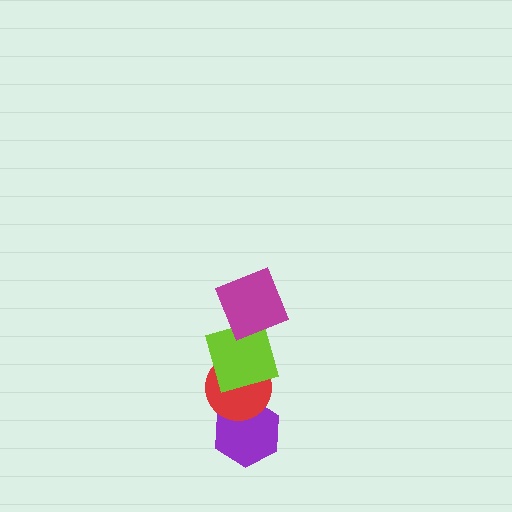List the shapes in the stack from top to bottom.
From top to bottom: the magenta square, the lime square, the red circle, the purple hexagon.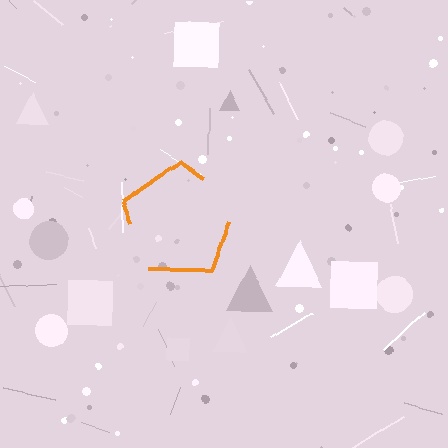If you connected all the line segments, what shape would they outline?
They would outline a pentagon.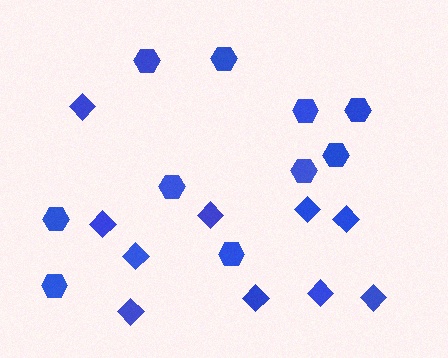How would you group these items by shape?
There are 2 groups: one group of hexagons (10) and one group of diamonds (10).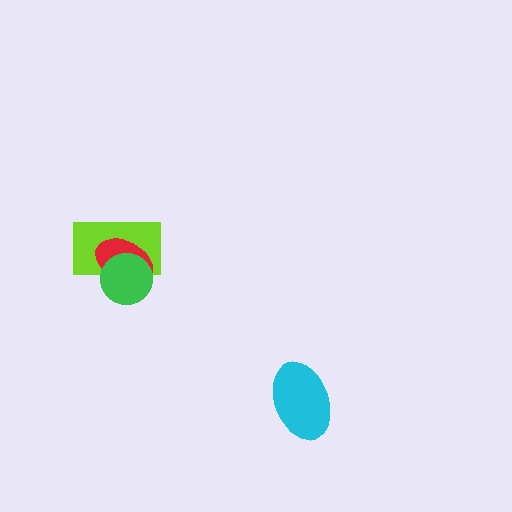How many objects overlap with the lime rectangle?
2 objects overlap with the lime rectangle.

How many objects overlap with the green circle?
2 objects overlap with the green circle.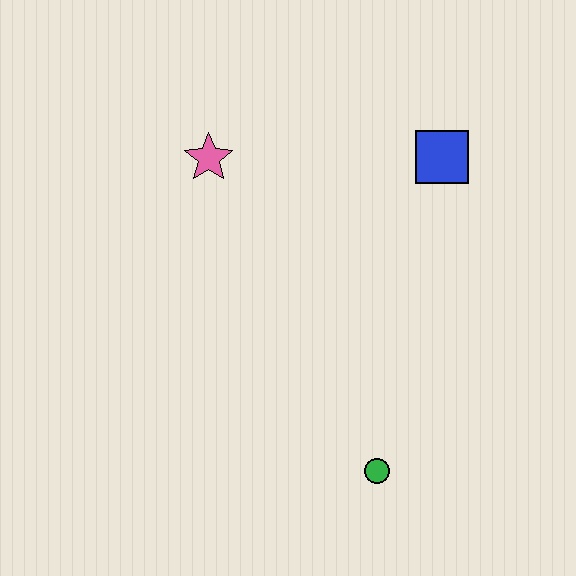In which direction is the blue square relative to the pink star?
The blue square is to the right of the pink star.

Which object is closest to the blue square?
The pink star is closest to the blue square.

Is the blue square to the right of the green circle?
Yes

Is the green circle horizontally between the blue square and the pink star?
Yes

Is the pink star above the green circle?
Yes